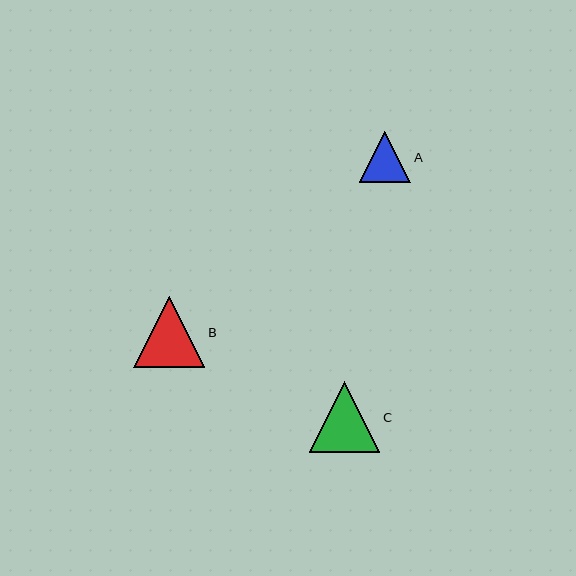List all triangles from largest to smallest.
From largest to smallest: B, C, A.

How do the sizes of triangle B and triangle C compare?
Triangle B and triangle C are approximately the same size.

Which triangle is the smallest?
Triangle A is the smallest with a size of approximately 51 pixels.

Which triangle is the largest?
Triangle B is the largest with a size of approximately 71 pixels.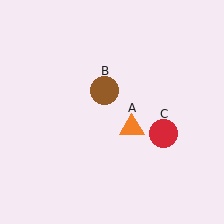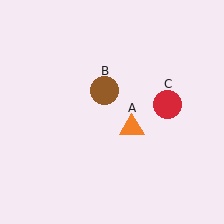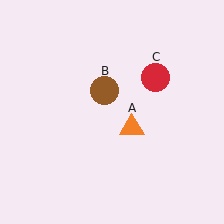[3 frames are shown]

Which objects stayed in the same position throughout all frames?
Orange triangle (object A) and brown circle (object B) remained stationary.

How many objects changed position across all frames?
1 object changed position: red circle (object C).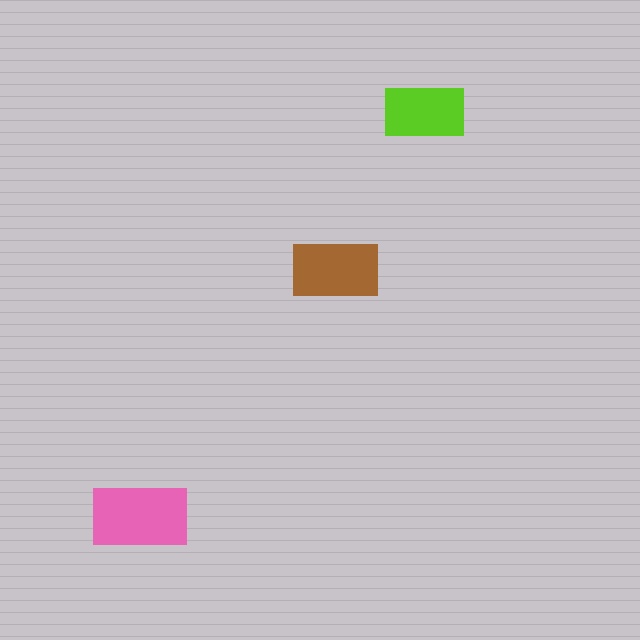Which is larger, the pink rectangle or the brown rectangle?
The pink one.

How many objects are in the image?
There are 3 objects in the image.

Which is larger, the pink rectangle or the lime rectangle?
The pink one.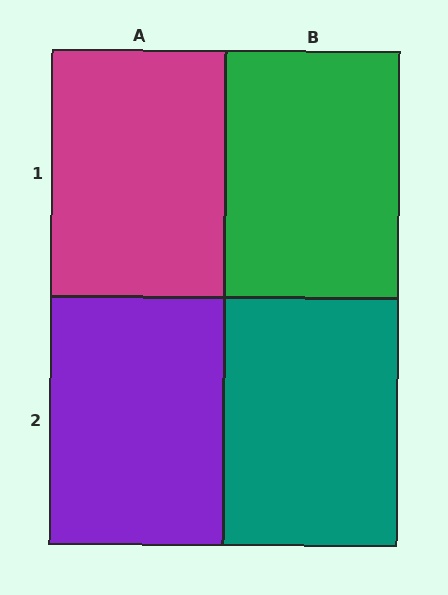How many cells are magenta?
1 cell is magenta.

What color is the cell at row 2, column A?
Purple.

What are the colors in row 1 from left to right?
Magenta, green.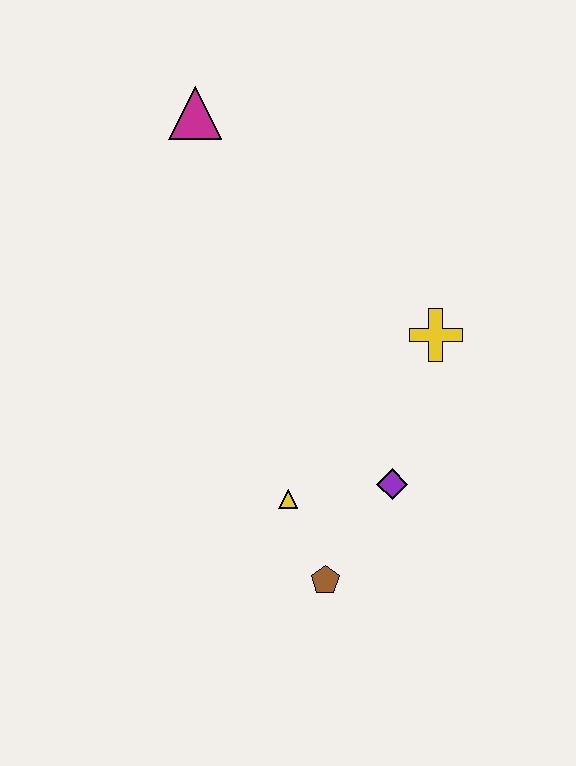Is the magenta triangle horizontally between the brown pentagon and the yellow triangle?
No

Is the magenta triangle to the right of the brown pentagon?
No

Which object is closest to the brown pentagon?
The yellow triangle is closest to the brown pentagon.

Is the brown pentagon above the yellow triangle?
No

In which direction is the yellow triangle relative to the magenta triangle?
The yellow triangle is below the magenta triangle.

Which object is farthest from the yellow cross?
The magenta triangle is farthest from the yellow cross.